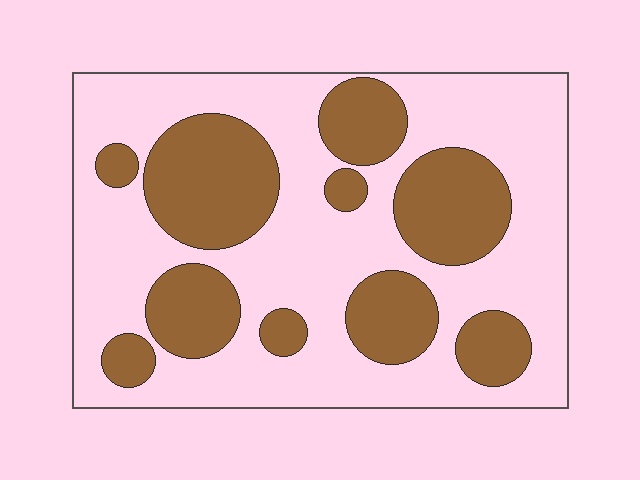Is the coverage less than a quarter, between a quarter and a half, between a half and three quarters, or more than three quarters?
Between a quarter and a half.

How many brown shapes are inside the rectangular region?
10.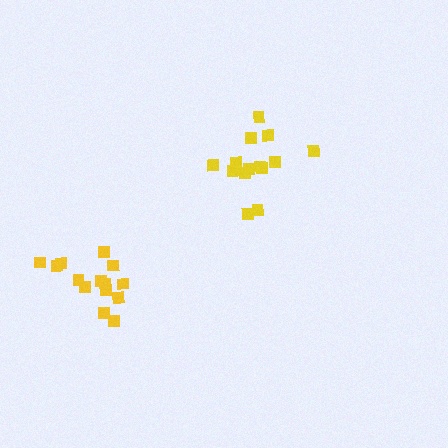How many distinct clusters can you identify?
There are 2 distinct clusters.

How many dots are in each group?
Group 1: 14 dots, Group 2: 14 dots (28 total).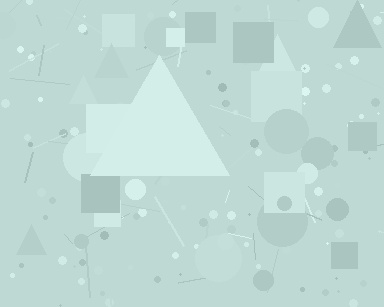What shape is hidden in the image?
A triangle is hidden in the image.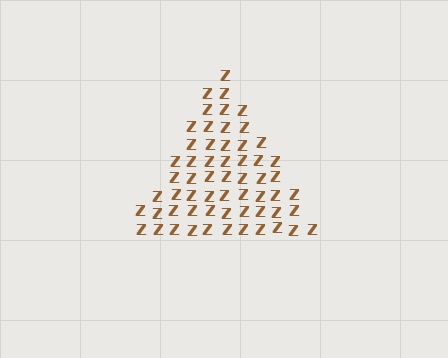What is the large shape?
The large shape is a triangle.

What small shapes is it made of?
It is made of small letter Z's.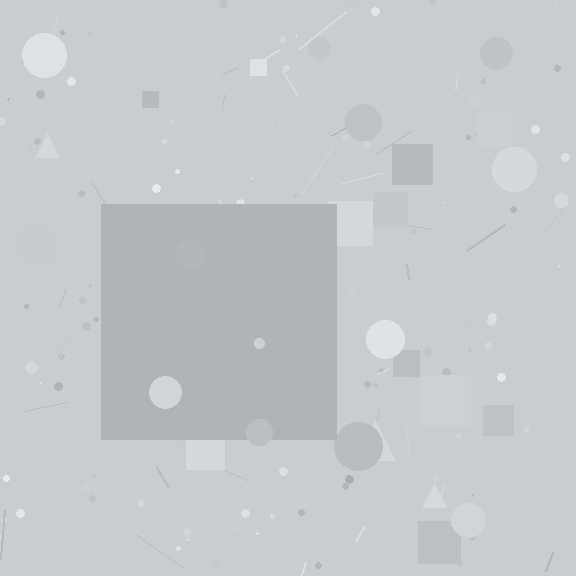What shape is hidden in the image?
A square is hidden in the image.